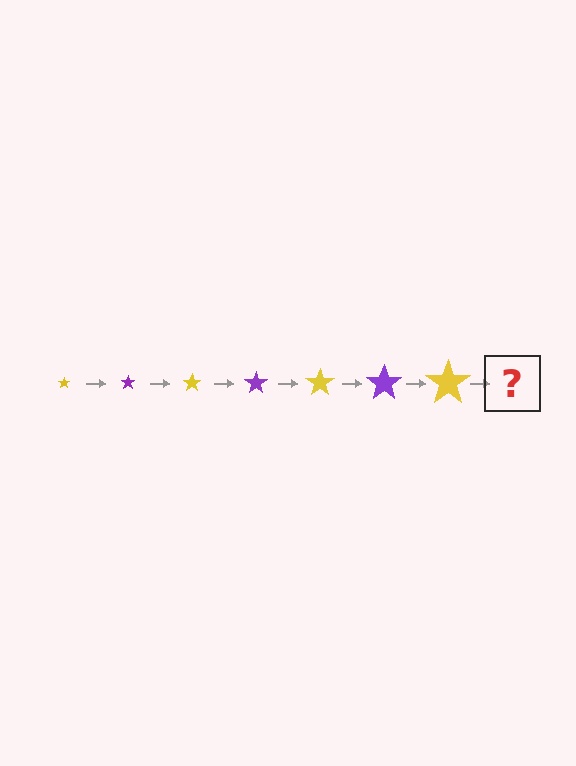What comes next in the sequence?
The next element should be a purple star, larger than the previous one.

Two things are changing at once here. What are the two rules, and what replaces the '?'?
The two rules are that the star grows larger each step and the color cycles through yellow and purple. The '?' should be a purple star, larger than the previous one.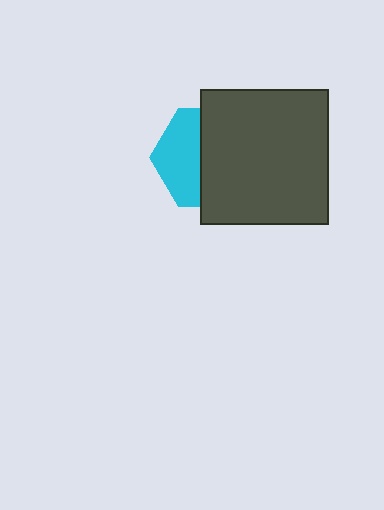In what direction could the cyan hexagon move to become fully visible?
The cyan hexagon could move left. That would shift it out from behind the dark gray rectangle entirely.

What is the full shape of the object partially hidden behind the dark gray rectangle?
The partially hidden object is a cyan hexagon.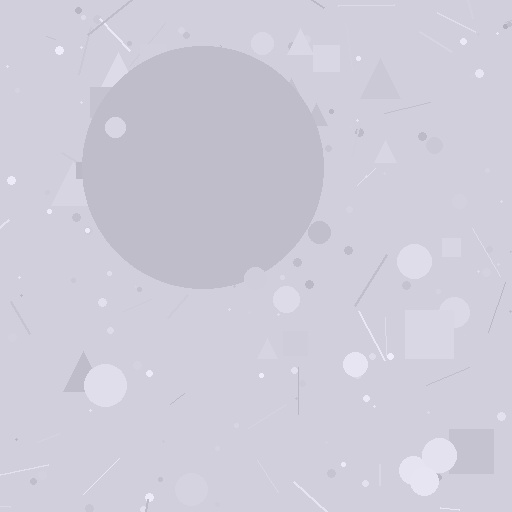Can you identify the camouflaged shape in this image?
The camouflaged shape is a circle.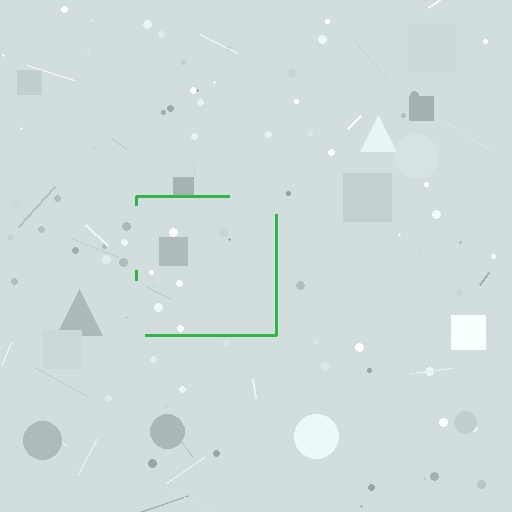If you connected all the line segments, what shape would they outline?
They would outline a square.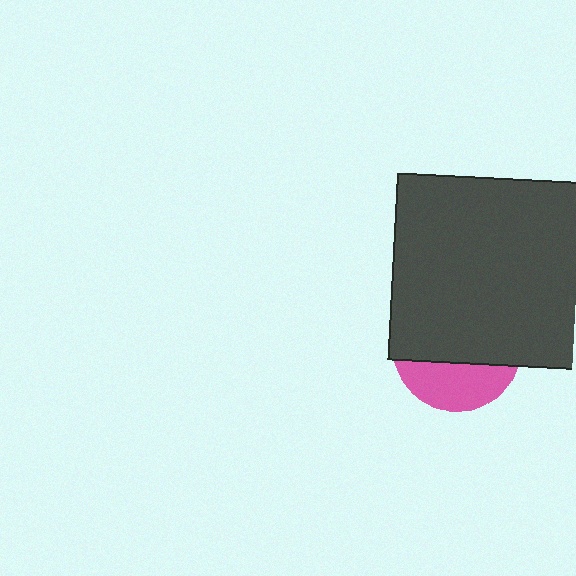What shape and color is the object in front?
The object in front is a dark gray square.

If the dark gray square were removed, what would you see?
You would see the complete pink circle.